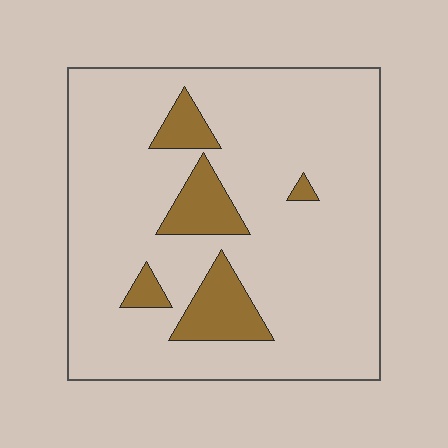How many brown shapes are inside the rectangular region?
5.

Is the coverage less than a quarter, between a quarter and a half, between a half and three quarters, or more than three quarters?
Less than a quarter.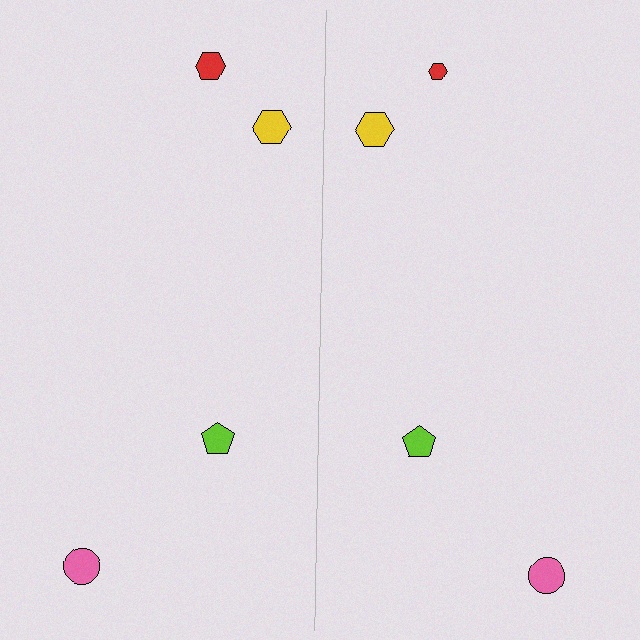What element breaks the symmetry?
The red hexagon on the right side has a different size than its mirror counterpart.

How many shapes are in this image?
There are 8 shapes in this image.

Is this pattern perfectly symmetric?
No, the pattern is not perfectly symmetric. The red hexagon on the right side has a different size than its mirror counterpart.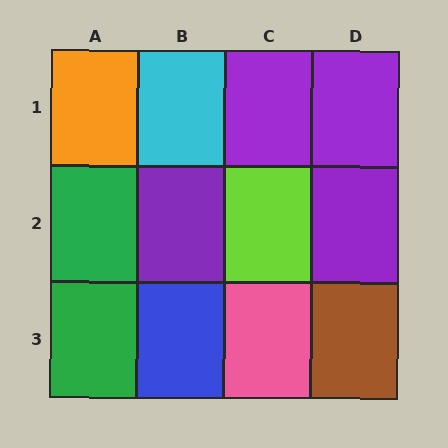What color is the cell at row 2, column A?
Green.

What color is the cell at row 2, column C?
Lime.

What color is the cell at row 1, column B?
Cyan.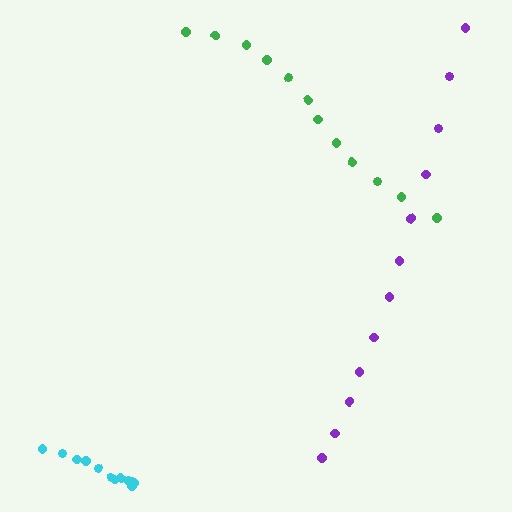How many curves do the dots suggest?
There are 3 distinct paths.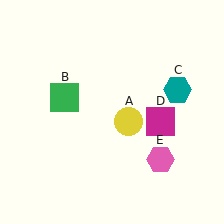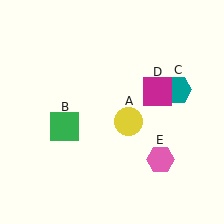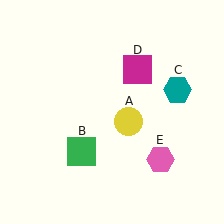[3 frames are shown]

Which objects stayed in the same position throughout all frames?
Yellow circle (object A) and teal hexagon (object C) and pink hexagon (object E) remained stationary.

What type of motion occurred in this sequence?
The green square (object B), magenta square (object D) rotated counterclockwise around the center of the scene.